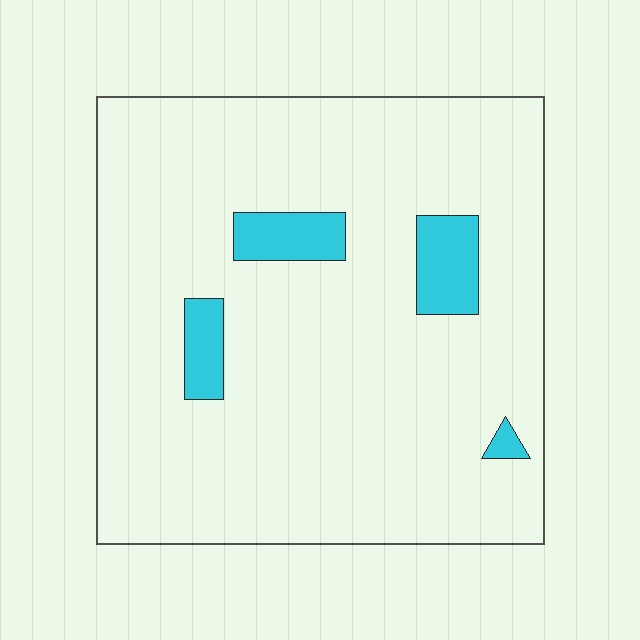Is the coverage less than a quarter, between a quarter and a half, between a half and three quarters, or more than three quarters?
Less than a quarter.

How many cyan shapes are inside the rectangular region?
4.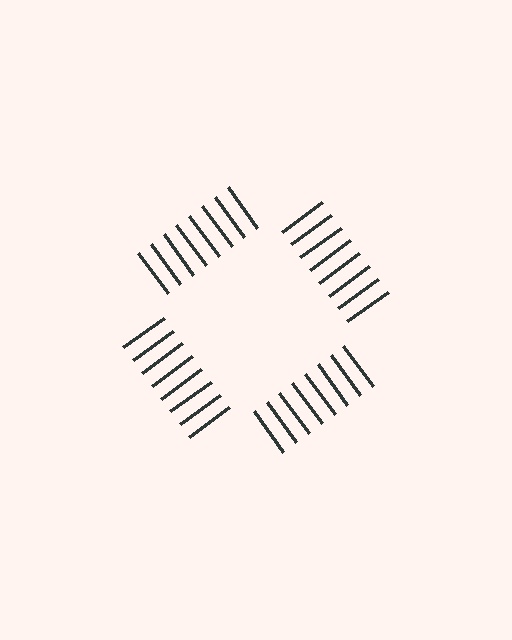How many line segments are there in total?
32 — 8 along each of the 4 edges.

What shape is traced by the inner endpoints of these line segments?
An illusory square — the line segments terminate on its edges but no continuous stroke is drawn.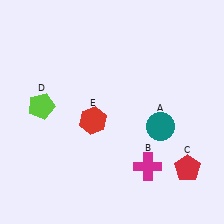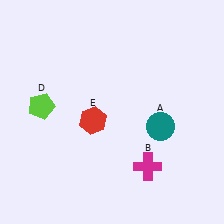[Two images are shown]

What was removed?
The red pentagon (C) was removed in Image 2.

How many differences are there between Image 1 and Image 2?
There is 1 difference between the two images.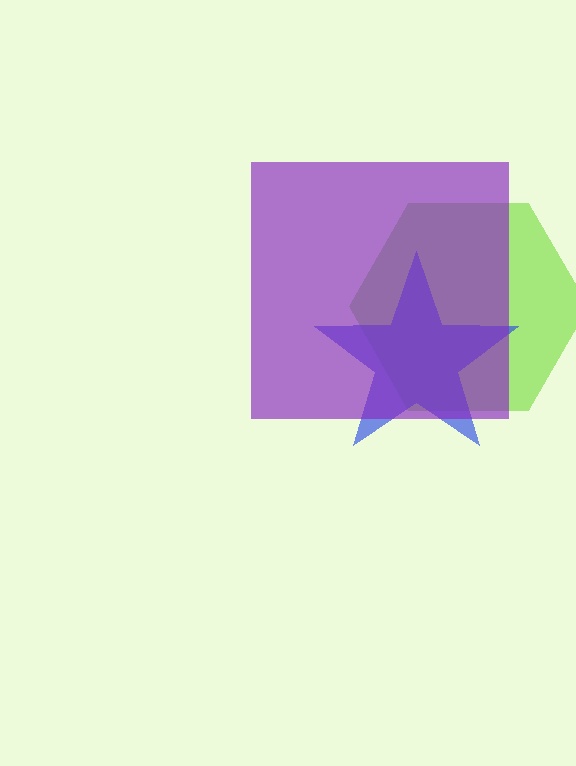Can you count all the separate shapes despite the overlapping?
Yes, there are 3 separate shapes.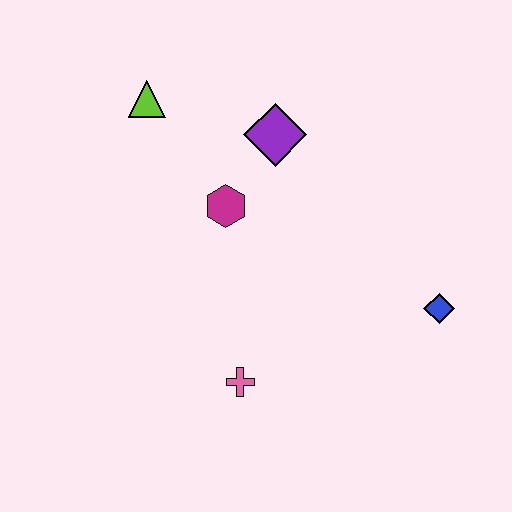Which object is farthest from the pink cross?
The lime triangle is farthest from the pink cross.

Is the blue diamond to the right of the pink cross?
Yes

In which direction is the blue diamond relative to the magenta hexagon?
The blue diamond is to the right of the magenta hexagon.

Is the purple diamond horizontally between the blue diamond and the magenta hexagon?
Yes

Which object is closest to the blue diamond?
The pink cross is closest to the blue diamond.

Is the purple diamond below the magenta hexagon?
No